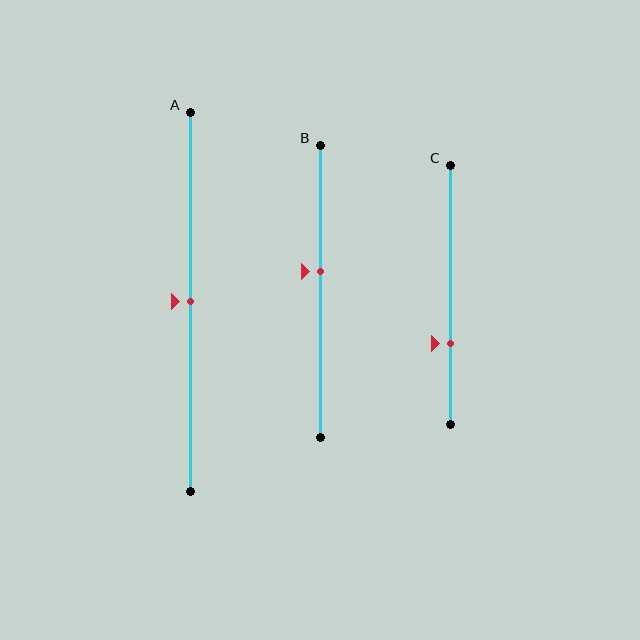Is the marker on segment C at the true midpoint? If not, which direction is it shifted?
No, the marker on segment C is shifted downward by about 19% of the segment length.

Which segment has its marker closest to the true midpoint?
Segment A has its marker closest to the true midpoint.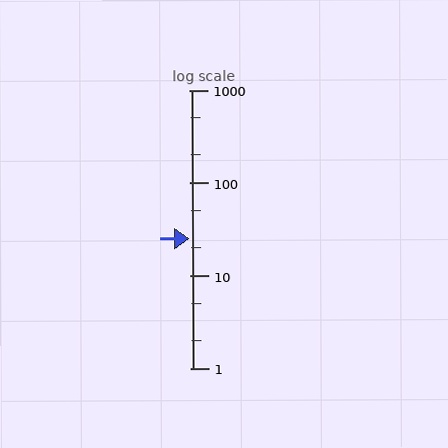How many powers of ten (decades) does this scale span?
The scale spans 3 decades, from 1 to 1000.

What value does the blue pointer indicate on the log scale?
The pointer indicates approximately 25.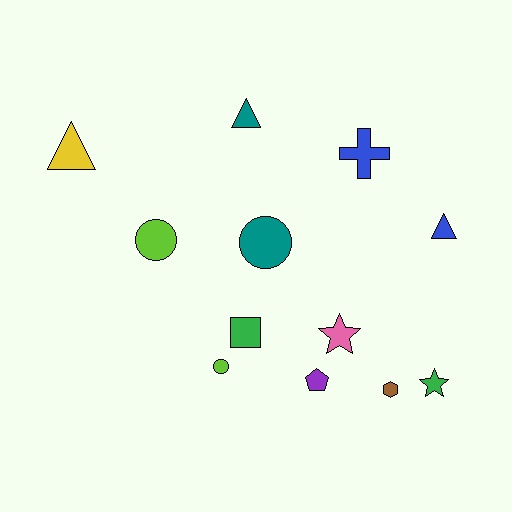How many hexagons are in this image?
There is 1 hexagon.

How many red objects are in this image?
There are no red objects.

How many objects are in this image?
There are 12 objects.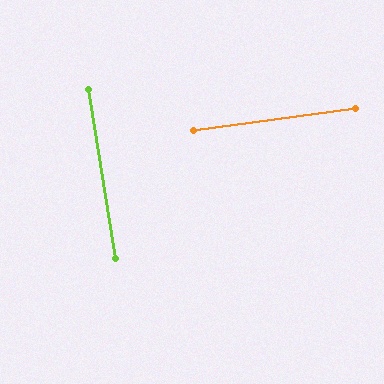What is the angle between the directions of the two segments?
Approximately 89 degrees.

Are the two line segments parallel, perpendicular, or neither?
Perpendicular — they meet at approximately 89°.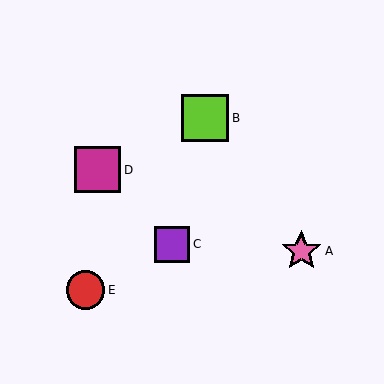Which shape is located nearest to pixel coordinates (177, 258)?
The purple square (labeled C) at (172, 244) is nearest to that location.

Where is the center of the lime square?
The center of the lime square is at (205, 118).